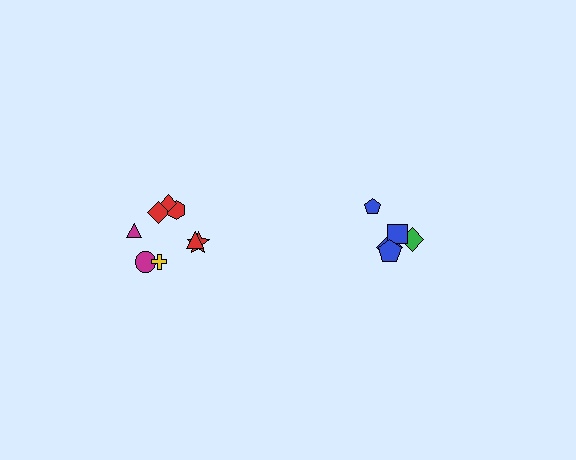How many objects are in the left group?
There are 8 objects.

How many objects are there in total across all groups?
There are 13 objects.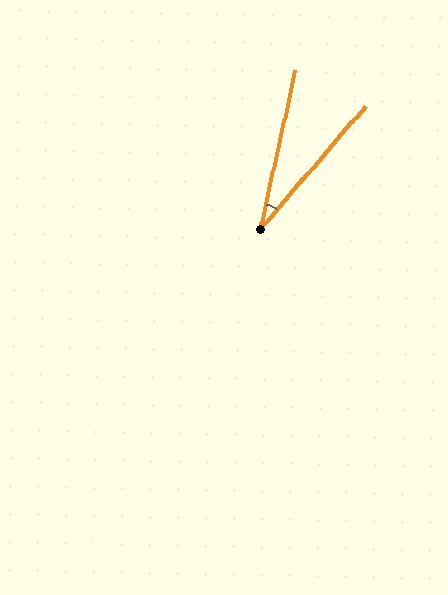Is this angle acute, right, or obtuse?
It is acute.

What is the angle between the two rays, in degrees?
Approximately 28 degrees.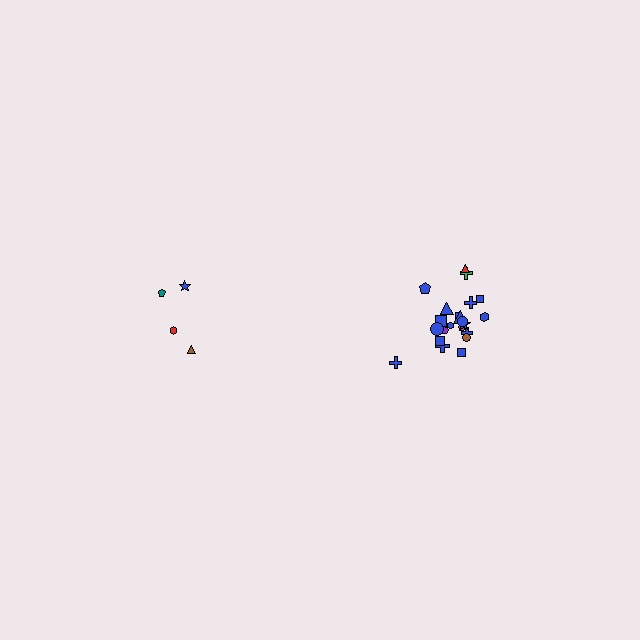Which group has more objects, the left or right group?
The right group.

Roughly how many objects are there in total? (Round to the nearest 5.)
Roughly 25 objects in total.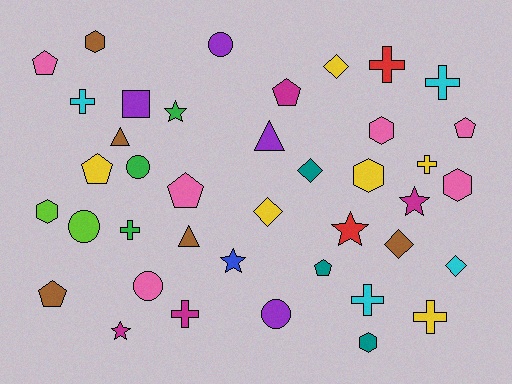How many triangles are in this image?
There are 3 triangles.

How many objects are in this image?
There are 40 objects.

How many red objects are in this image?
There are 2 red objects.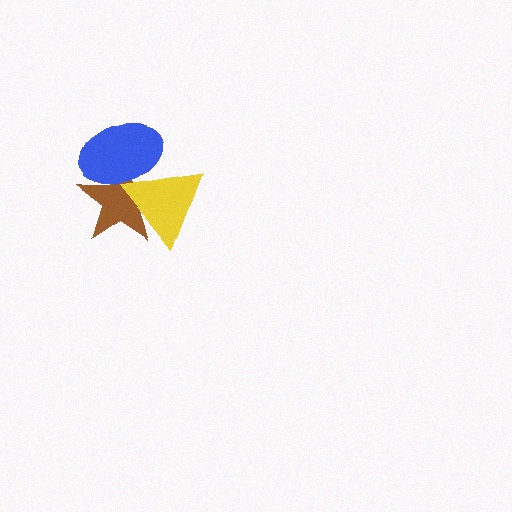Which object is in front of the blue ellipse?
The yellow triangle is in front of the blue ellipse.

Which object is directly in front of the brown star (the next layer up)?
The blue ellipse is directly in front of the brown star.